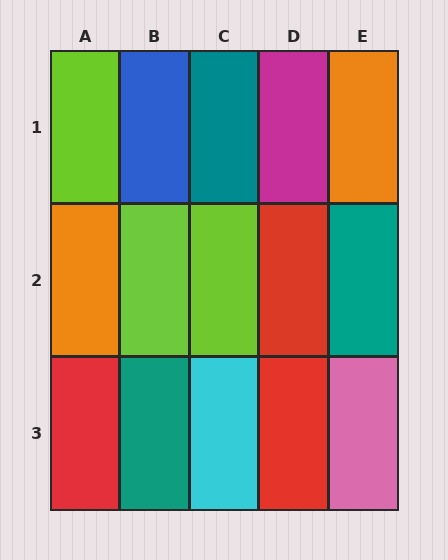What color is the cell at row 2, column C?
Lime.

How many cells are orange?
2 cells are orange.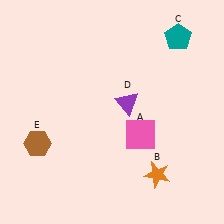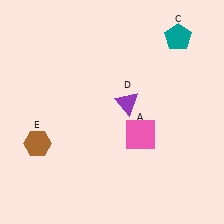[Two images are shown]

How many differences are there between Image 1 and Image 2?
There is 1 difference between the two images.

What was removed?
The orange star (B) was removed in Image 2.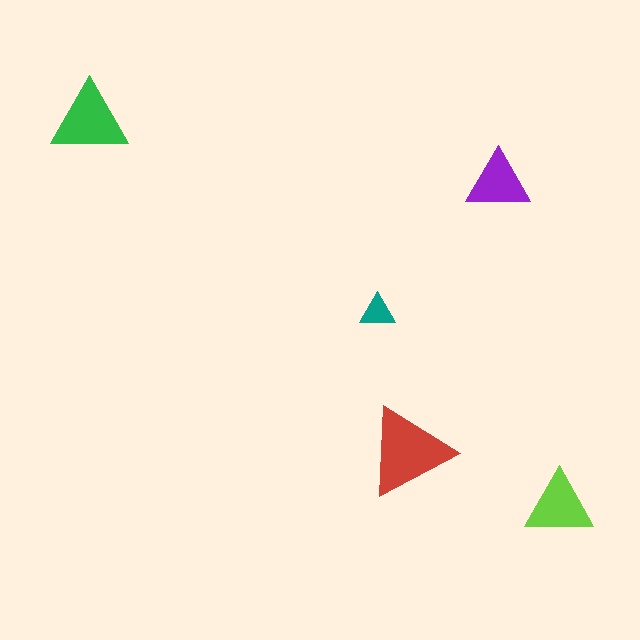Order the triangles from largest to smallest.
the red one, the green one, the lime one, the purple one, the teal one.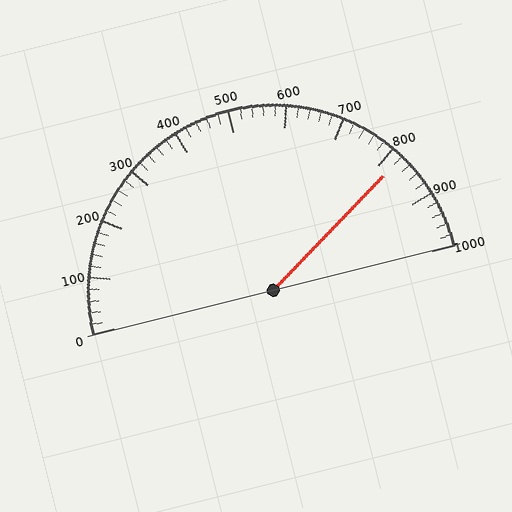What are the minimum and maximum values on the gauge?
The gauge ranges from 0 to 1000.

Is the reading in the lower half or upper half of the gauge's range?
The reading is in the upper half of the range (0 to 1000).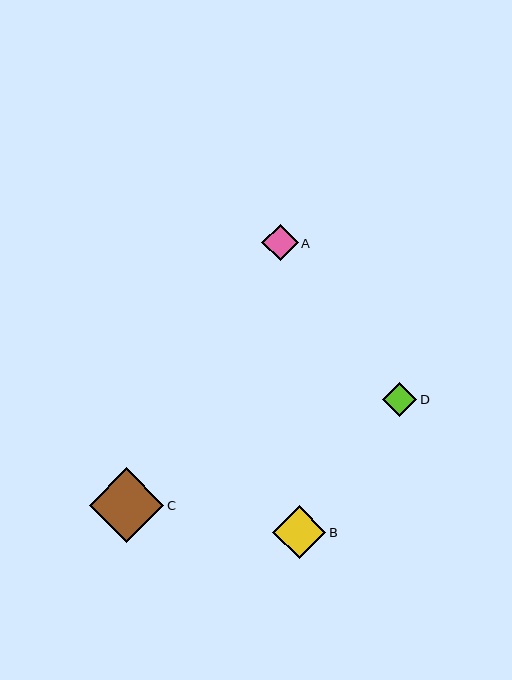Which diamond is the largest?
Diamond C is the largest with a size of approximately 75 pixels.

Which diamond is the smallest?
Diamond D is the smallest with a size of approximately 34 pixels.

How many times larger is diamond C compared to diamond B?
Diamond C is approximately 1.4 times the size of diamond B.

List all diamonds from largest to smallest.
From largest to smallest: C, B, A, D.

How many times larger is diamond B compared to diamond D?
Diamond B is approximately 1.6 times the size of diamond D.